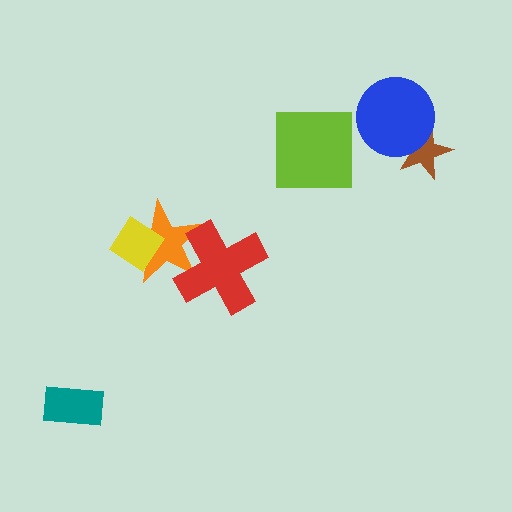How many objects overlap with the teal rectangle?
0 objects overlap with the teal rectangle.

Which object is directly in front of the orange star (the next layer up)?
The yellow diamond is directly in front of the orange star.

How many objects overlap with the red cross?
1 object overlaps with the red cross.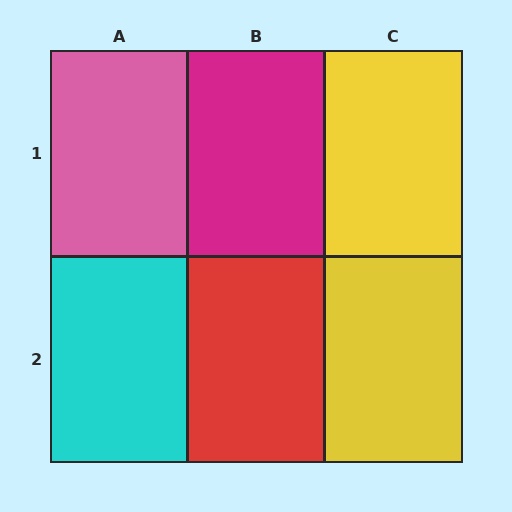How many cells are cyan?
1 cell is cyan.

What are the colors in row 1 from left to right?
Pink, magenta, yellow.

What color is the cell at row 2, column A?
Cyan.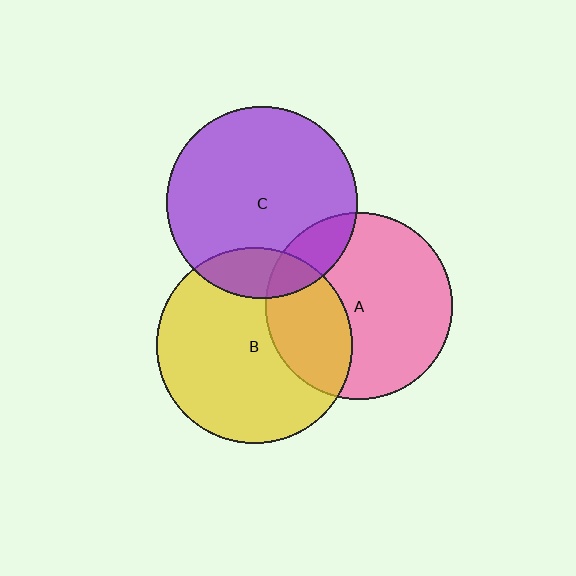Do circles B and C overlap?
Yes.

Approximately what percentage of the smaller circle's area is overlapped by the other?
Approximately 15%.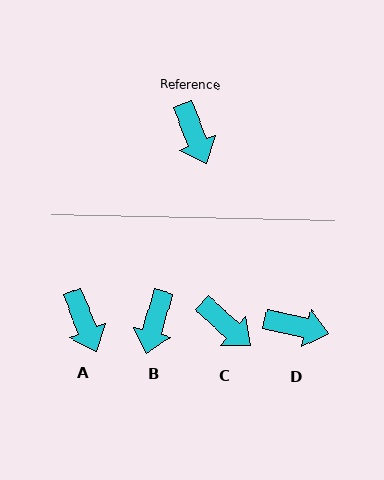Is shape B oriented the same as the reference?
No, it is off by about 37 degrees.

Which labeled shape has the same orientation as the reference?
A.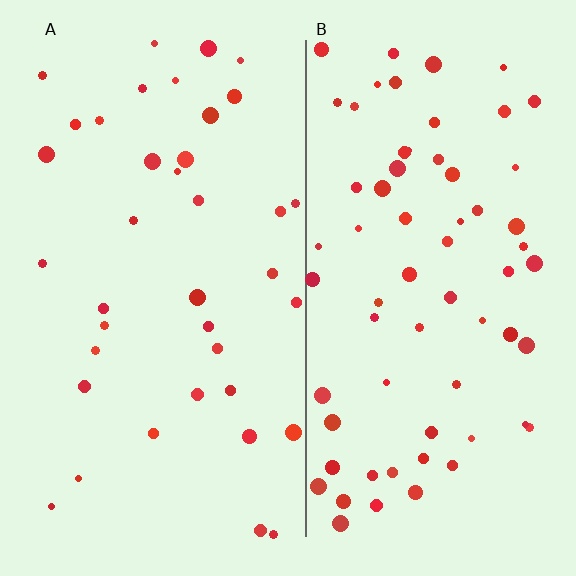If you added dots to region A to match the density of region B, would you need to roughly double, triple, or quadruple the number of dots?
Approximately double.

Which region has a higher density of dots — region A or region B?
B (the right).